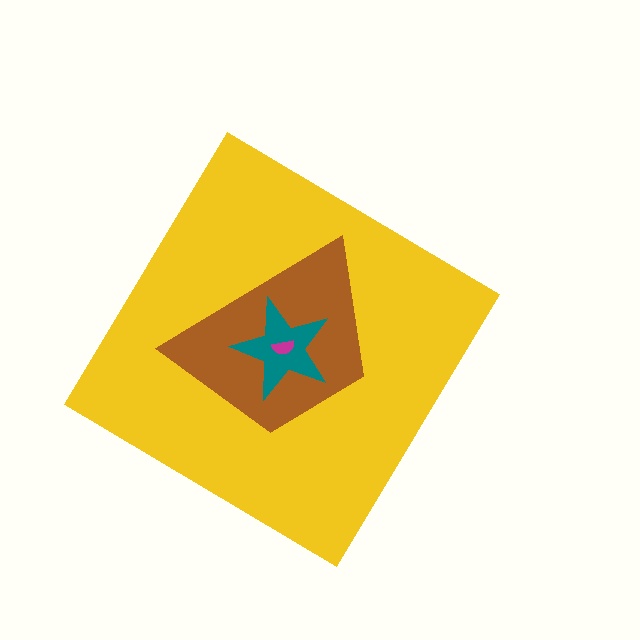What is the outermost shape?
The yellow diamond.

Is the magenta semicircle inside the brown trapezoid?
Yes.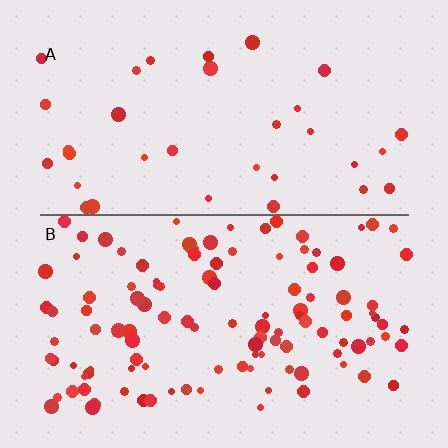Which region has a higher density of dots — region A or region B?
B (the bottom).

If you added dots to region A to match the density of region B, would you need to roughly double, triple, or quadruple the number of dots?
Approximately triple.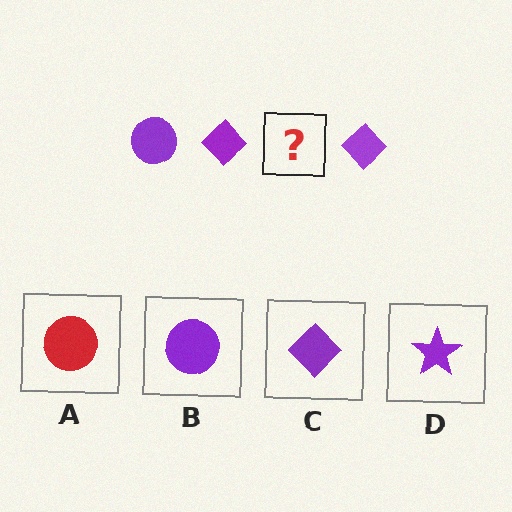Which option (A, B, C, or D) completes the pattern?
B.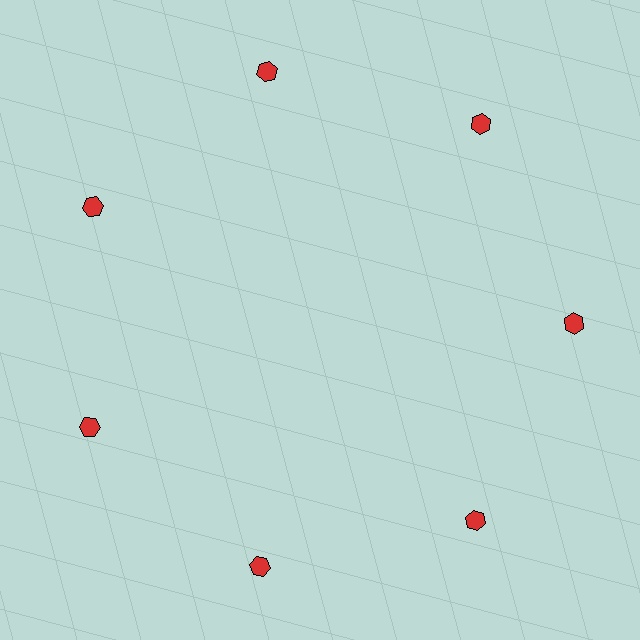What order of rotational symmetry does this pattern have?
This pattern has 7-fold rotational symmetry.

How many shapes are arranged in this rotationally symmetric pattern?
There are 7 shapes, arranged in 7 groups of 1.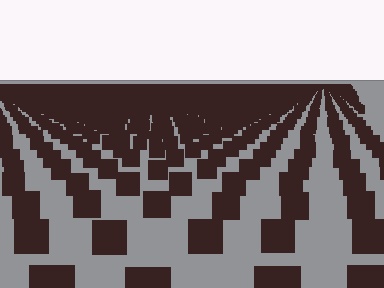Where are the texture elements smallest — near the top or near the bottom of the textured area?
Near the top.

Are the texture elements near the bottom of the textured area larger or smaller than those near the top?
Larger. Near the bottom, elements are closer to the viewer and appear at a bigger on-screen size.